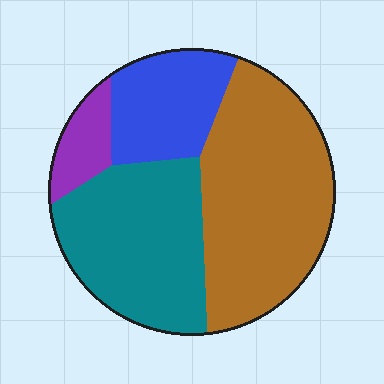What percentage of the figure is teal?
Teal covers about 35% of the figure.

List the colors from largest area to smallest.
From largest to smallest: brown, teal, blue, purple.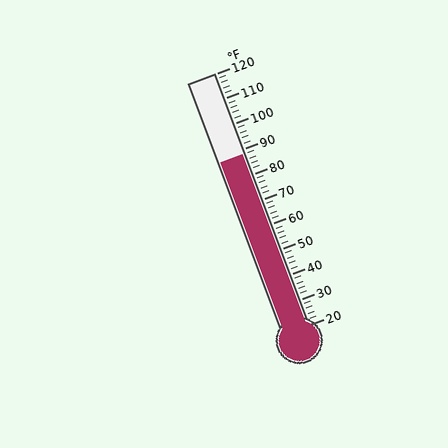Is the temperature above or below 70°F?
The temperature is above 70°F.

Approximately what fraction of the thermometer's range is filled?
The thermometer is filled to approximately 70% of its range.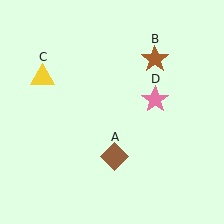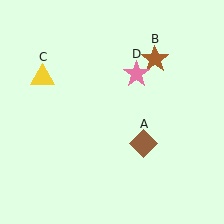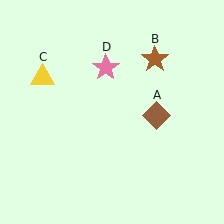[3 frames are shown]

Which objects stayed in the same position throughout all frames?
Brown star (object B) and yellow triangle (object C) remained stationary.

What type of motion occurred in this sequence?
The brown diamond (object A), pink star (object D) rotated counterclockwise around the center of the scene.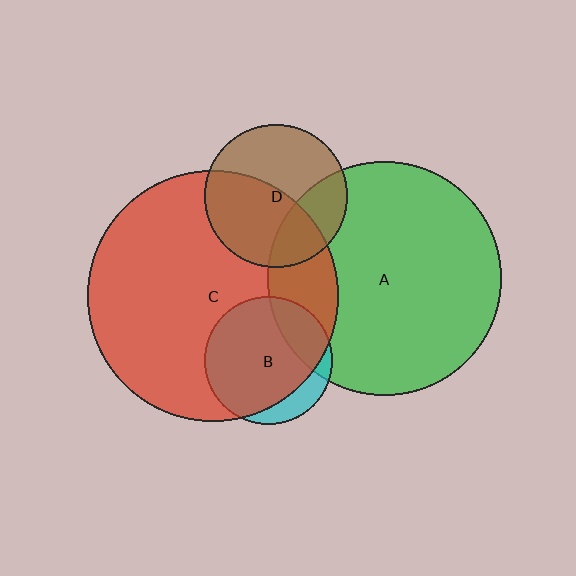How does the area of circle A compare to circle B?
Approximately 3.3 times.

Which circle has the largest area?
Circle C (red).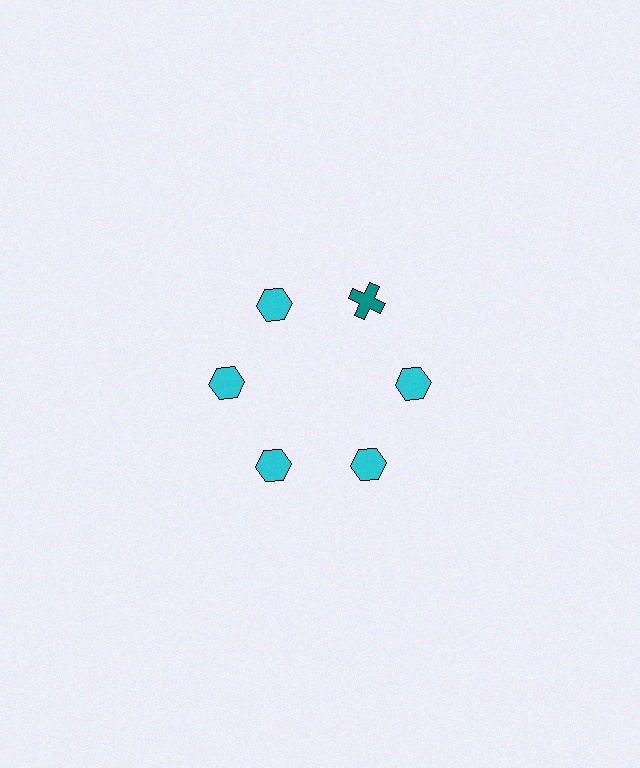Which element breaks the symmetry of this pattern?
The teal cross at roughly the 1 o'clock position breaks the symmetry. All other shapes are cyan hexagons.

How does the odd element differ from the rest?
It differs in both color (teal instead of cyan) and shape (cross instead of hexagon).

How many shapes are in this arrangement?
There are 6 shapes arranged in a ring pattern.